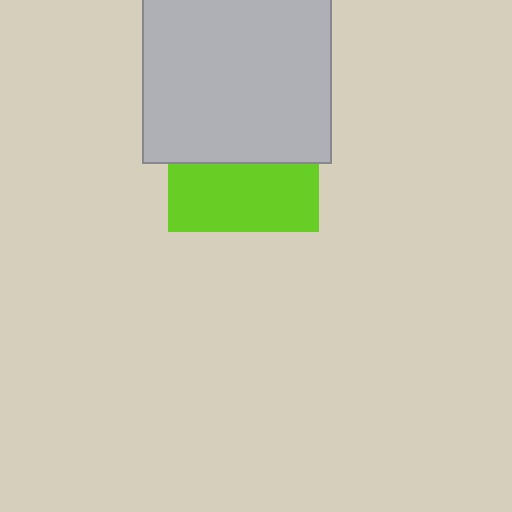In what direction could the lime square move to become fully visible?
The lime square could move down. That would shift it out from behind the light gray rectangle entirely.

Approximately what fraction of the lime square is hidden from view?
Roughly 55% of the lime square is hidden behind the light gray rectangle.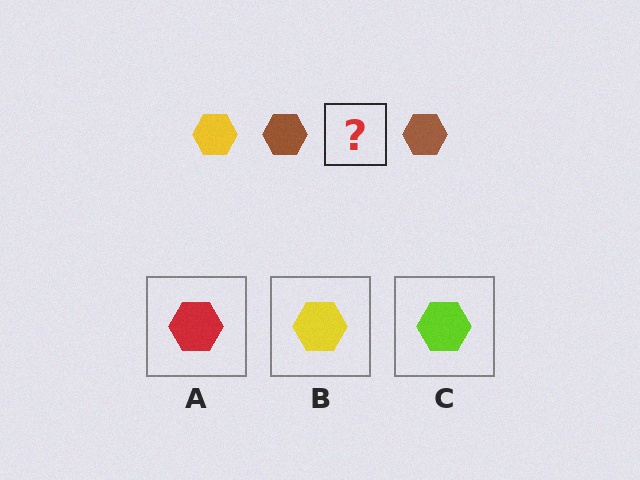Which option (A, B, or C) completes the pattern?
B.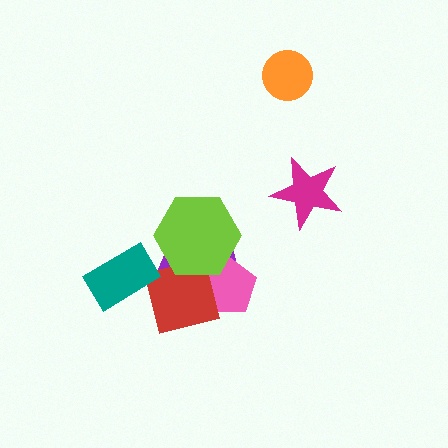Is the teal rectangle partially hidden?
No, no other shape covers it.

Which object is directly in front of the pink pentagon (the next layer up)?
The red square is directly in front of the pink pentagon.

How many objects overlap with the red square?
4 objects overlap with the red square.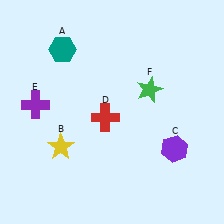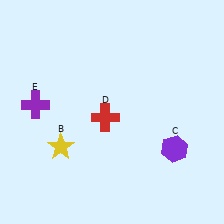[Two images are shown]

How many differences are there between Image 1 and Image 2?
There are 2 differences between the two images.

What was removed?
The green star (F), the teal hexagon (A) were removed in Image 2.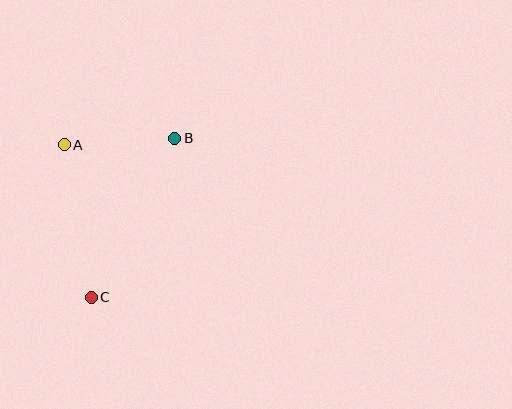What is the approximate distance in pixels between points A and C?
The distance between A and C is approximately 155 pixels.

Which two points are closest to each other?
Points A and B are closest to each other.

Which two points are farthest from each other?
Points B and C are farthest from each other.